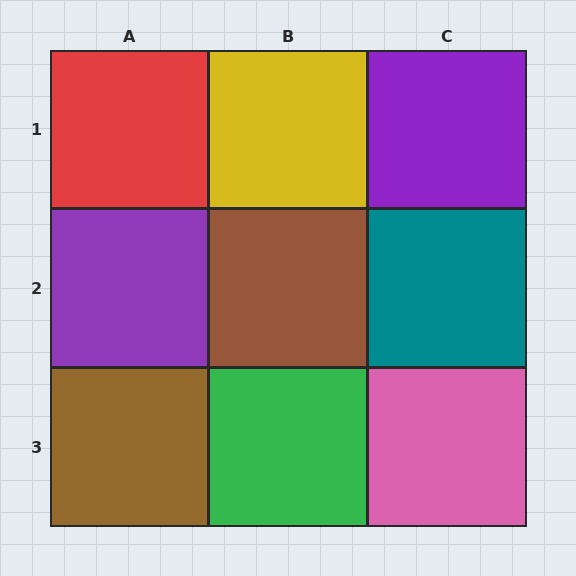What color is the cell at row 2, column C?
Teal.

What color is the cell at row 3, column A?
Brown.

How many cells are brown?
2 cells are brown.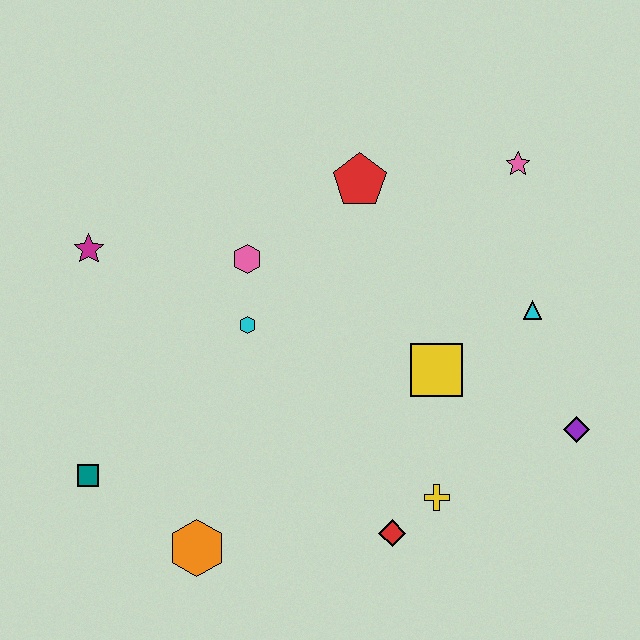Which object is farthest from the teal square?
The pink star is farthest from the teal square.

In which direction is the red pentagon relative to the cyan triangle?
The red pentagon is to the left of the cyan triangle.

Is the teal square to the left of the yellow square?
Yes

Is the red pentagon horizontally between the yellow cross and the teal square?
Yes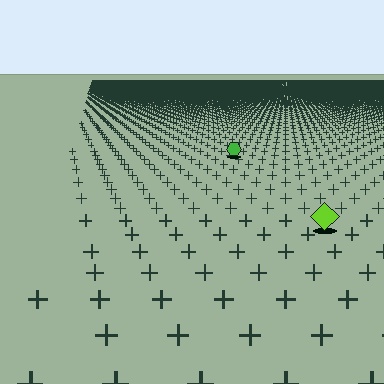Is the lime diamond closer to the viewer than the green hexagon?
Yes. The lime diamond is closer — you can tell from the texture gradient: the ground texture is coarser near it.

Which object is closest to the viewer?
The lime diamond is closest. The texture marks near it are larger and more spread out.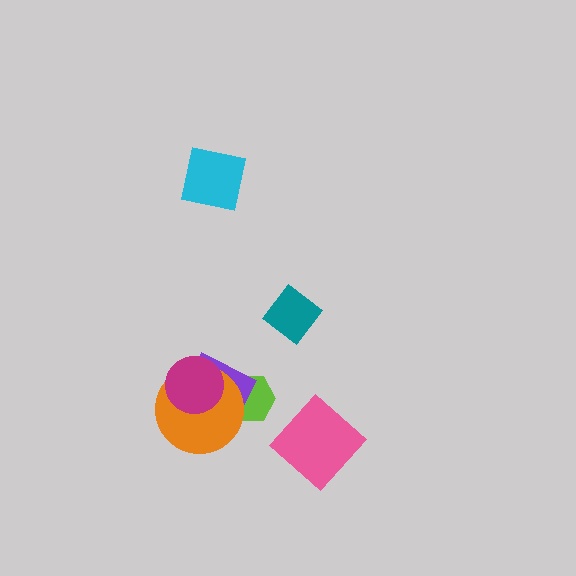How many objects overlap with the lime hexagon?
2 objects overlap with the lime hexagon.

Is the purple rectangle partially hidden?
Yes, it is partially covered by another shape.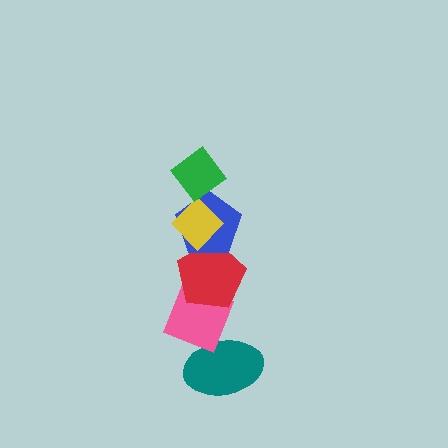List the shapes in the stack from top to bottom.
From top to bottom: the green diamond, the yellow diamond, the blue pentagon, the red pentagon, the pink diamond, the teal ellipse.